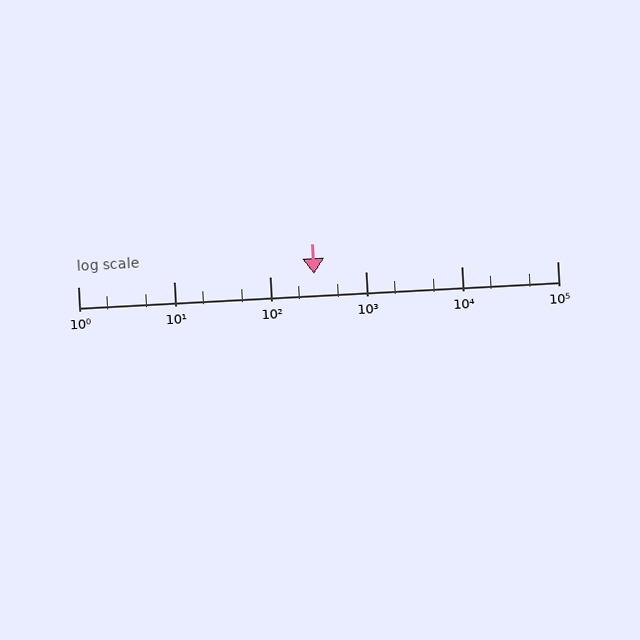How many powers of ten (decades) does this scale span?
The scale spans 5 decades, from 1 to 100000.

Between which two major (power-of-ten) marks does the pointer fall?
The pointer is between 100 and 1000.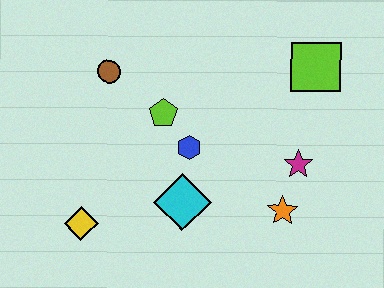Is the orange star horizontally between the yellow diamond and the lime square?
Yes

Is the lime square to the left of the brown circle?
No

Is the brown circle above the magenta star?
Yes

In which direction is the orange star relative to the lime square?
The orange star is below the lime square.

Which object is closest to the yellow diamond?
The cyan diamond is closest to the yellow diamond.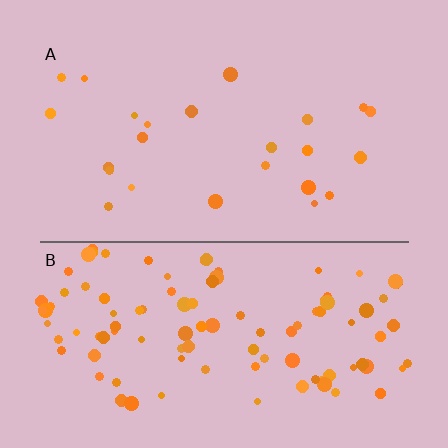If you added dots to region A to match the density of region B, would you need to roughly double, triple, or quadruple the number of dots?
Approximately quadruple.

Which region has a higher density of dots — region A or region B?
B (the bottom).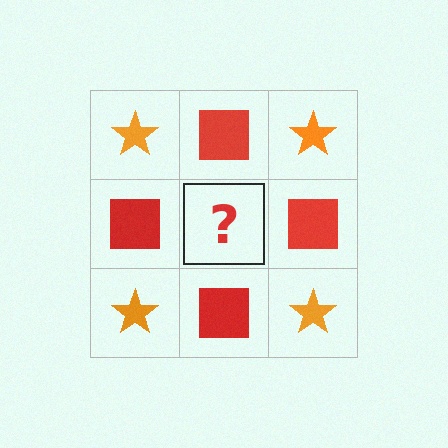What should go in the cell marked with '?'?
The missing cell should contain an orange star.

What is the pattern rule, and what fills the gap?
The rule is that it alternates orange star and red square in a checkerboard pattern. The gap should be filled with an orange star.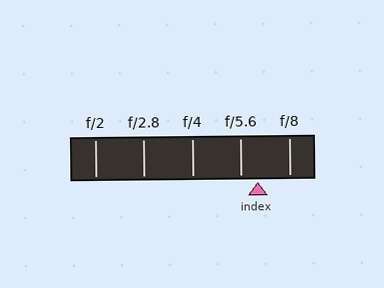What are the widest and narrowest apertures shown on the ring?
The widest aperture shown is f/2 and the narrowest is f/8.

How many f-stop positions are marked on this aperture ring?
There are 5 f-stop positions marked.